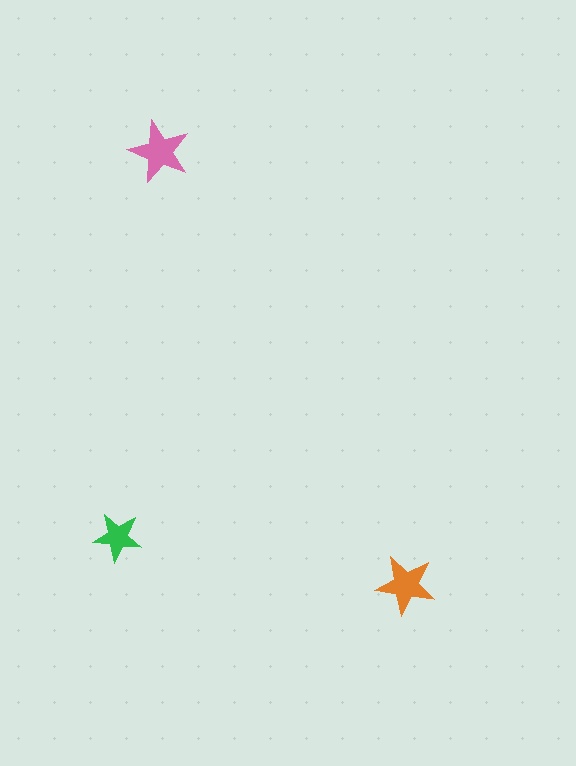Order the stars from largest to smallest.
the pink one, the orange one, the green one.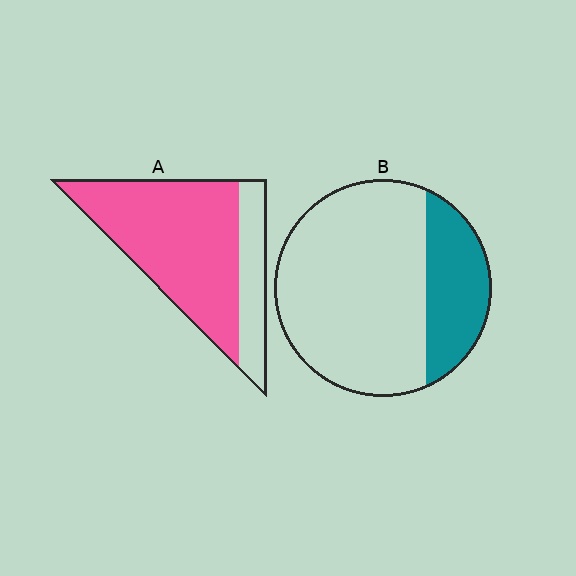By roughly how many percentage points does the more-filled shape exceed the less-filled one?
By roughly 50 percentage points (A over B).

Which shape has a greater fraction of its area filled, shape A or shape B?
Shape A.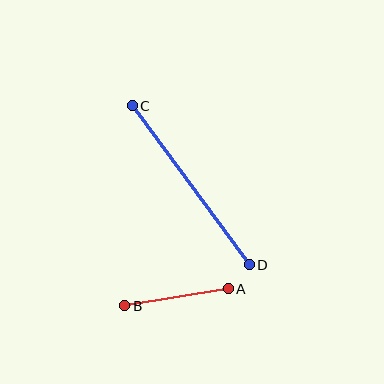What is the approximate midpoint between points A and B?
The midpoint is at approximately (176, 297) pixels.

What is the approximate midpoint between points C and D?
The midpoint is at approximately (191, 185) pixels.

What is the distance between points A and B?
The distance is approximately 105 pixels.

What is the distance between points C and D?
The distance is approximately 198 pixels.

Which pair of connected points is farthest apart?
Points C and D are farthest apart.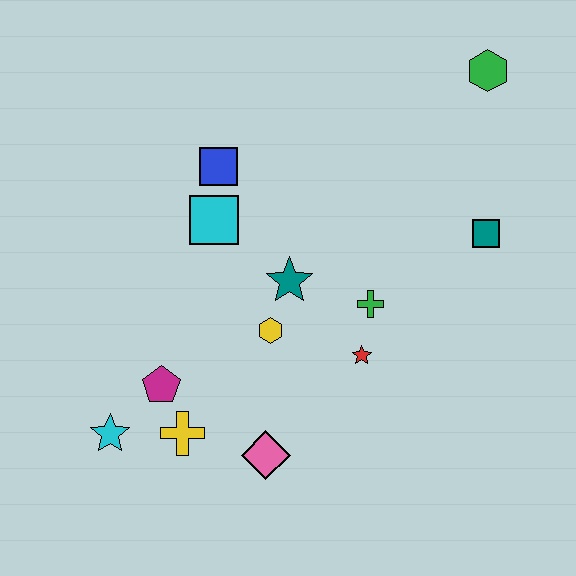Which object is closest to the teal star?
The yellow hexagon is closest to the teal star.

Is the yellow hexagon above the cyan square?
No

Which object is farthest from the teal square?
The cyan star is farthest from the teal square.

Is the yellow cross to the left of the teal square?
Yes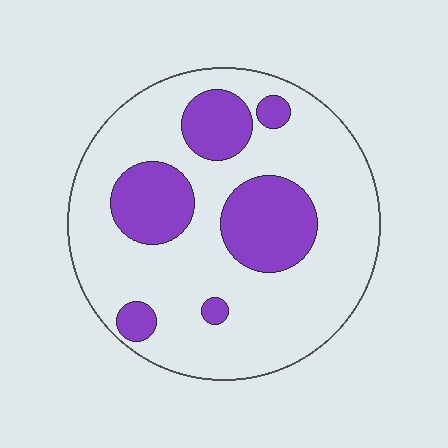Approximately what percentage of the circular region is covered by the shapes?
Approximately 25%.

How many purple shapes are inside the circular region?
6.